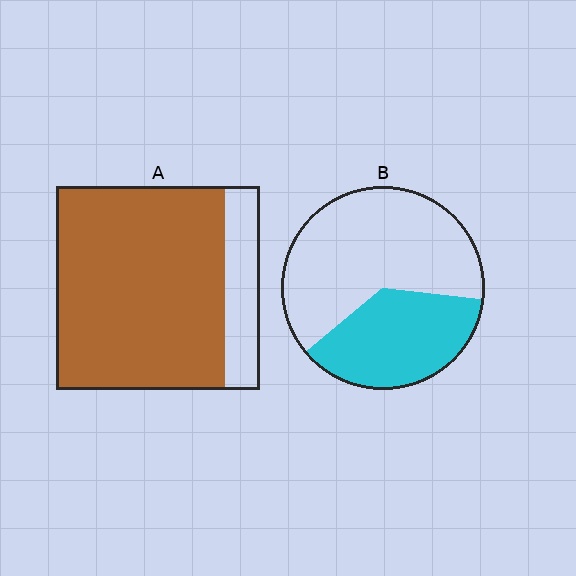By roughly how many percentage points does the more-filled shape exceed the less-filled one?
By roughly 45 percentage points (A over B).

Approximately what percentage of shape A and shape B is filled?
A is approximately 85% and B is approximately 35%.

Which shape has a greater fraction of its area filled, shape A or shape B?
Shape A.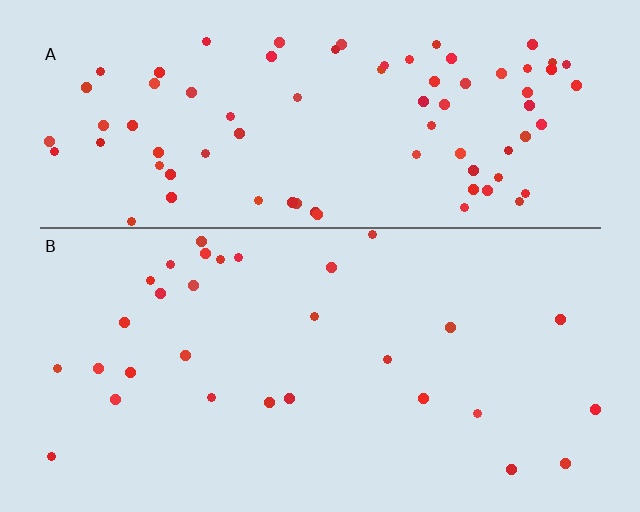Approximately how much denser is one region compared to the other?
Approximately 2.7× — region A over region B.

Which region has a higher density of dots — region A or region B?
A (the top).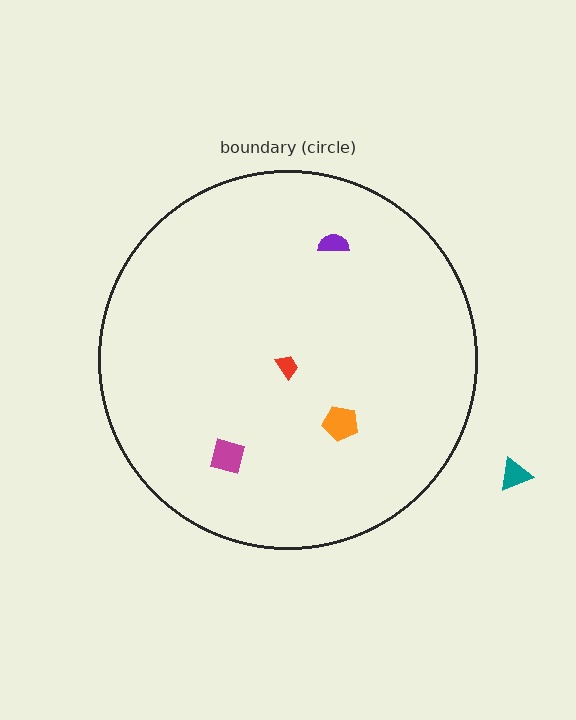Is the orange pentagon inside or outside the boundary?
Inside.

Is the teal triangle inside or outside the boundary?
Outside.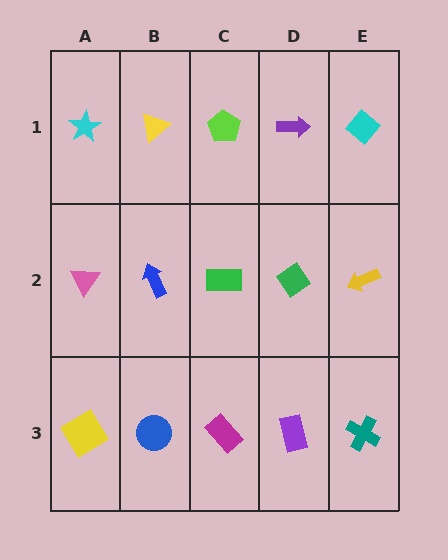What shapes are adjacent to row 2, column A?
A cyan star (row 1, column A), a yellow diamond (row 3, column A), a blue arrow (row 2, column B).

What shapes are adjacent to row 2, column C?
A lime pentagon (row 1, column C), a magenta rectangle (row 3, column C), a blue arrow (row 2, column B), a green diamond (row 2, column D).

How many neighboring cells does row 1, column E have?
2.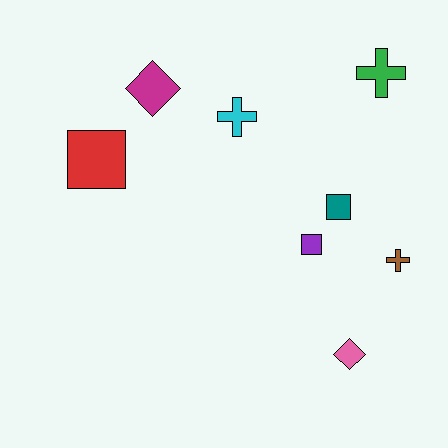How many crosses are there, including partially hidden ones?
There are 3 crosses.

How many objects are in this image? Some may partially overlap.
There are 8 objects.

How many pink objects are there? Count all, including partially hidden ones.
There is 1 pink object.